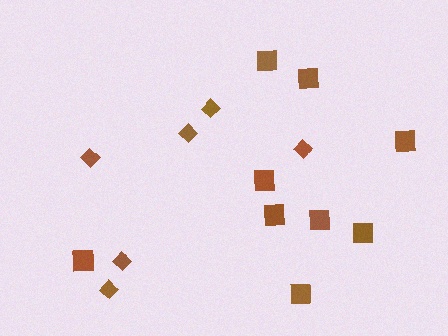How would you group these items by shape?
There are 2 groups: one group of diamonds (6) and one group of squares (9).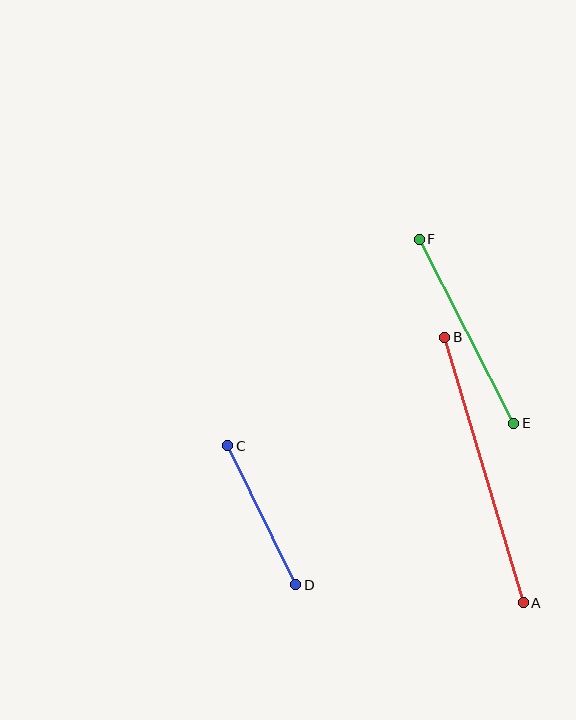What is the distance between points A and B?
The distance is approximately 277 pixels.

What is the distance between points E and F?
The distance is approximately 207 pixels.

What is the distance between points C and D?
The distance is approximately 155 pixels.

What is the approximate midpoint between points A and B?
The midpoint is at approximately (484, 470) pixels.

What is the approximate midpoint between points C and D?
The midpoint is at approximately (262, 515) pixels.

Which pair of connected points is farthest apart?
Points A and B are farthest apart.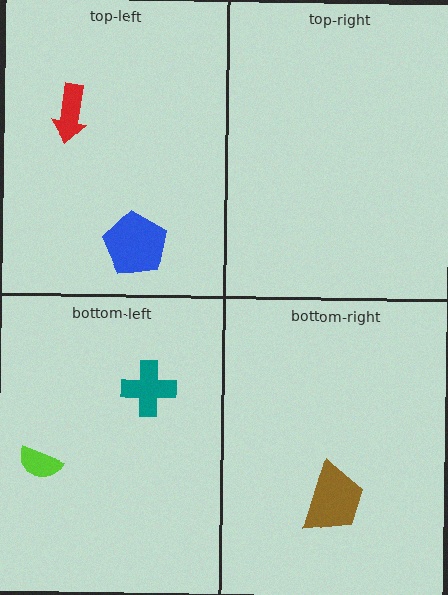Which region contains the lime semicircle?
The bottom-left region.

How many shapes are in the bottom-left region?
2.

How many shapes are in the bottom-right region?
1.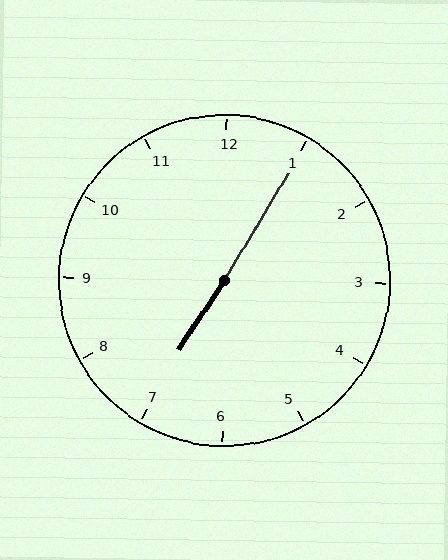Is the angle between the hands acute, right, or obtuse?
It is obtuse.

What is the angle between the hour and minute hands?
Approximately 178 degrees.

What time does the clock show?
7:05.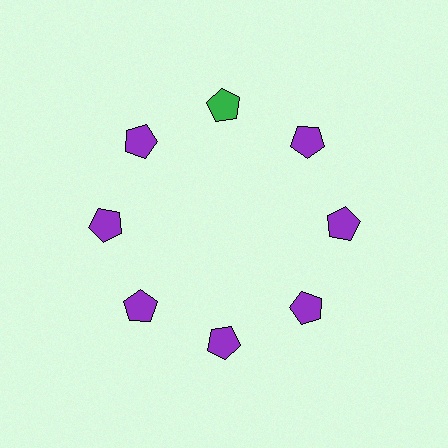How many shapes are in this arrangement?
There are 8 shapes arranged in a ring pattern.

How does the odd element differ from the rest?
It has a different color: green instead of purple.